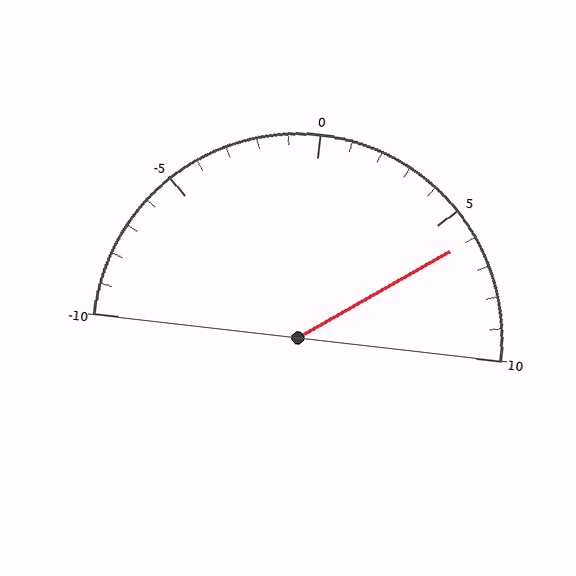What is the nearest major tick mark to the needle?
The nearest major tick mark is 5.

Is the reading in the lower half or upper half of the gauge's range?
The reading is in the upper half of the range (-10 to 10).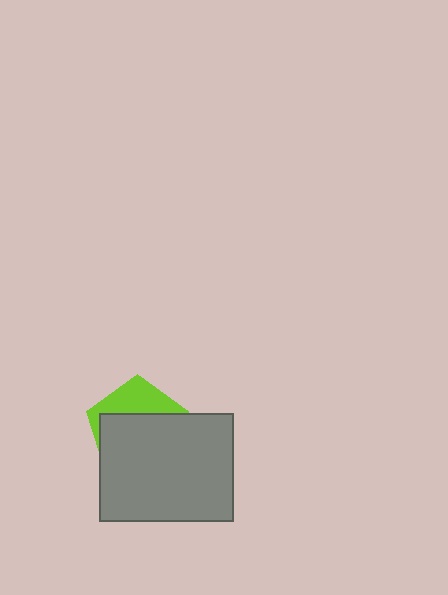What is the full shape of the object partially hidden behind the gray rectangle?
The partially hidden object is a lime pentagon.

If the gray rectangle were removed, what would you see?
You would see the complete lime pentagon.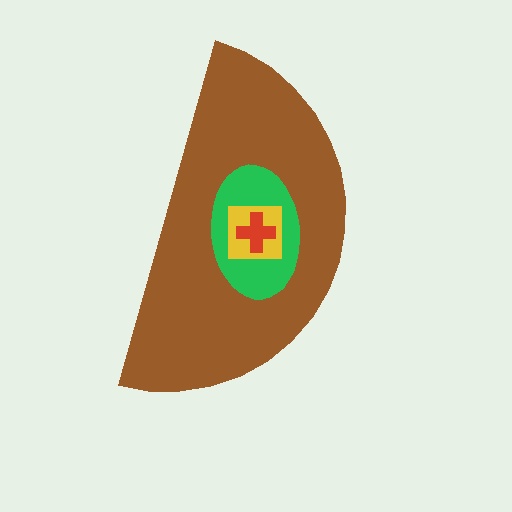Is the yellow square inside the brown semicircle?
Yes.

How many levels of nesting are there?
4.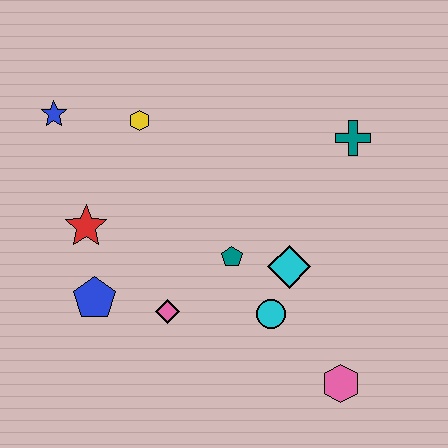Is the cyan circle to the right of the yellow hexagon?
Yes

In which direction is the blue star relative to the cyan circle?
The blue star is to the left of the cyan circle.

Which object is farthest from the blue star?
The pink hexagon is farthest from the blue star.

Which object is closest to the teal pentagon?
The cyan diamond is closest to the teal pentagon.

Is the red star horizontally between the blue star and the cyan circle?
Yes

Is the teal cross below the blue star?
Yes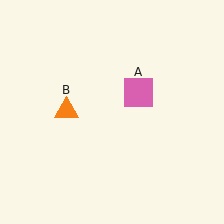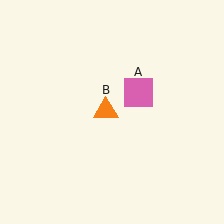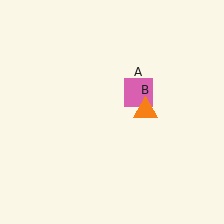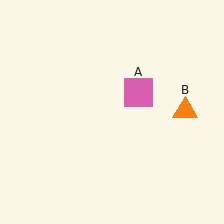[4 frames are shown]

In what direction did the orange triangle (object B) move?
The orange triangle (object B) moved right.